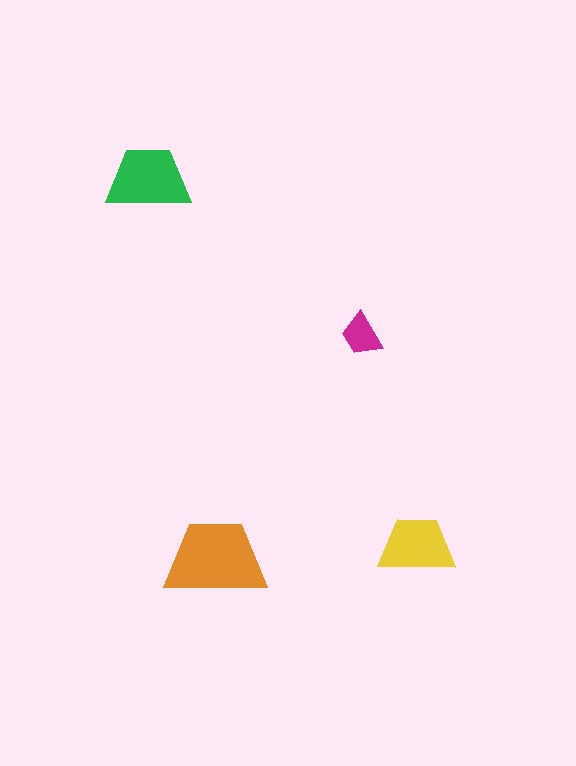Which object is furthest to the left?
The green trapezoid is leftmost.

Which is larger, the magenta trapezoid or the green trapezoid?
The green one.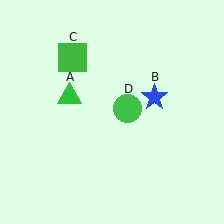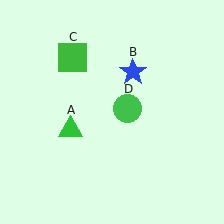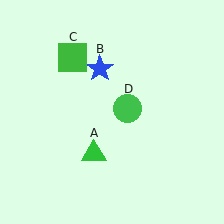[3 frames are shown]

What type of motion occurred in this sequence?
The green triangle (object A), blue star (object B) rotated counterclockwise around the center of the scene.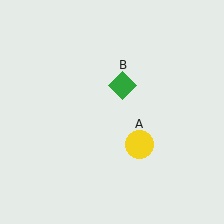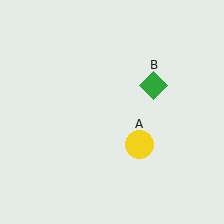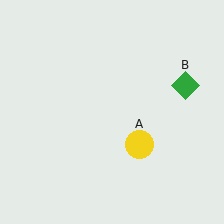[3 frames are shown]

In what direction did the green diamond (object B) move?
The green diamond (object B) moved right.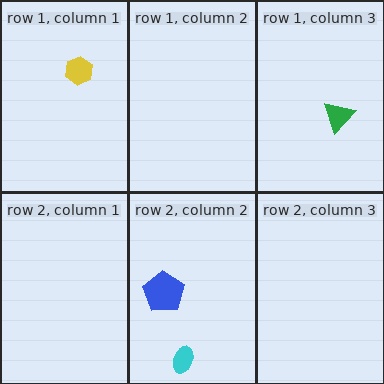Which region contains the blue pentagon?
The row 2, column 2 region.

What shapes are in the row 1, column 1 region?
The yellow hexagon.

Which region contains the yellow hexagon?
The row 1, column 1 region.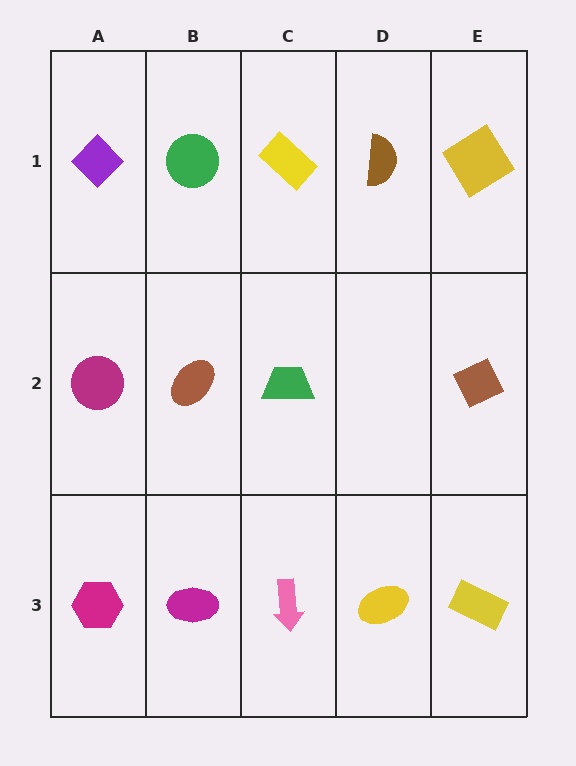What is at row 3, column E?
A yellow rectangle.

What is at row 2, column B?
A brown ellipse.